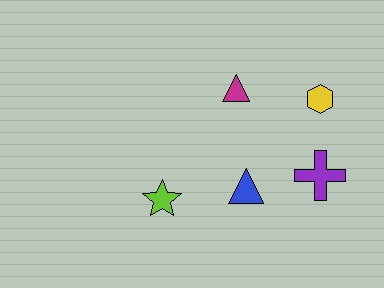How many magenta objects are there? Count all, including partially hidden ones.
There is 1 magenta object.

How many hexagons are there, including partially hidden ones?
There is 1 hexagon.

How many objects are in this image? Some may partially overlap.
There are 5 objects.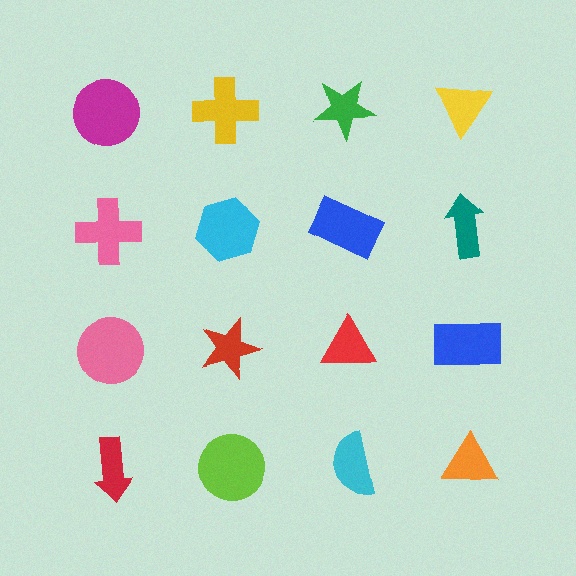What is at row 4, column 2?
A lime circle.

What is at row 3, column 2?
A red star.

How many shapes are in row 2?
4 shapes.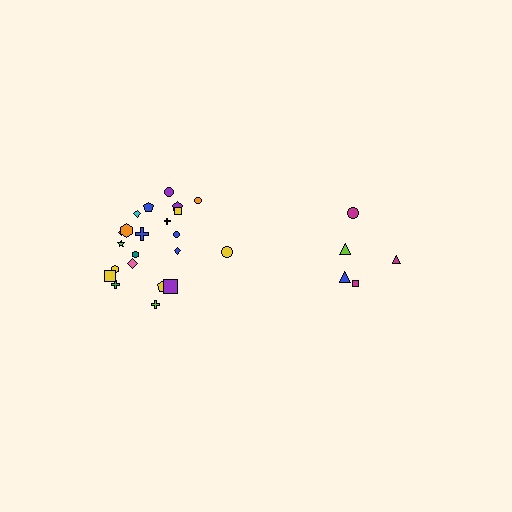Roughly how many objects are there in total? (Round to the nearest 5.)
Roughly 25 objects in total.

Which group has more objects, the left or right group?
The left group.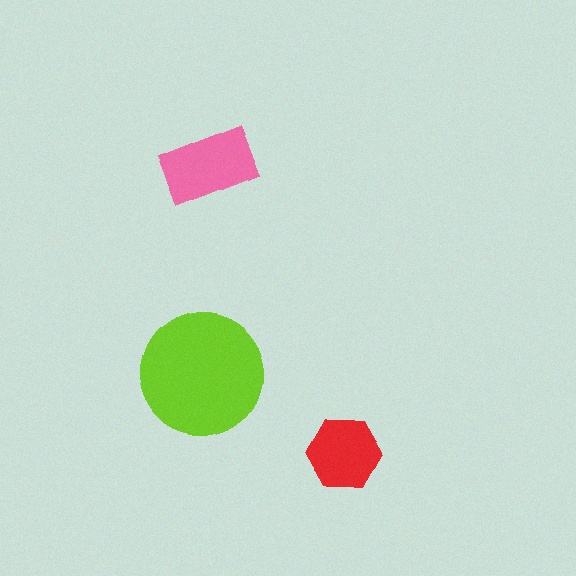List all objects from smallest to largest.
The red hexagon, the pink rectangle, the lime circle.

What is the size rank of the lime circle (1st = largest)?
1st.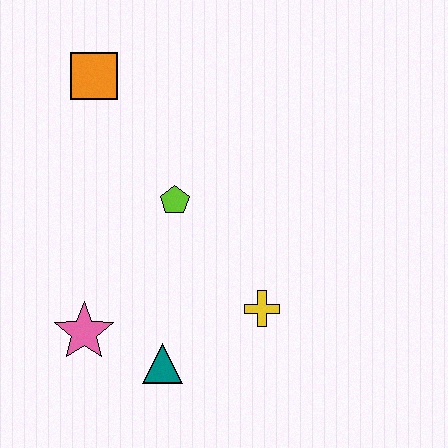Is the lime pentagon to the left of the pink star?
No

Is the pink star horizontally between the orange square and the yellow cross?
No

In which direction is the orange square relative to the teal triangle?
The orange square is above the teal triangle.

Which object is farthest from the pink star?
The orange square is farthest from the pink star.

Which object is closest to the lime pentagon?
The yellow cross is closest to the lime pentagon.